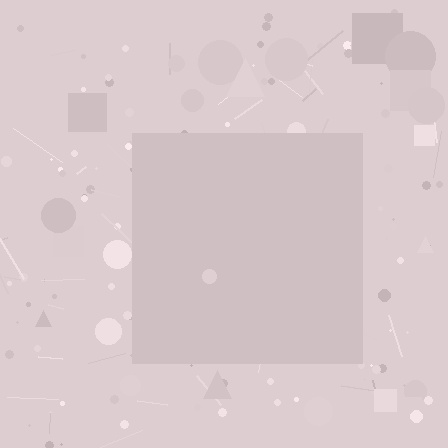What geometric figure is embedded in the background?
A square is embedded in the background.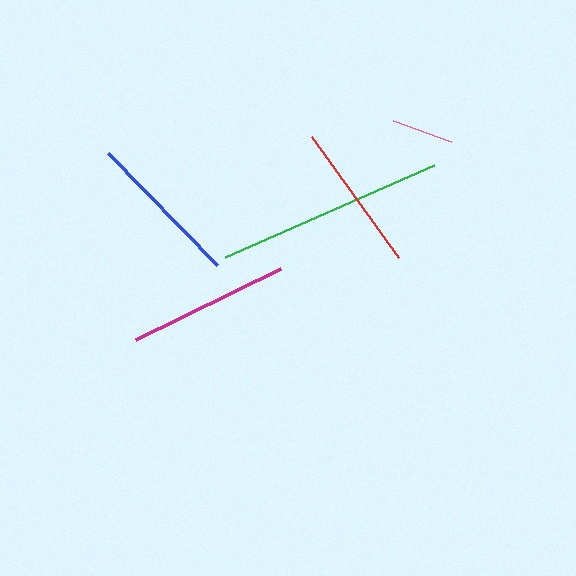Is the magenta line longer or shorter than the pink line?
The magenta line is longer than the pink line.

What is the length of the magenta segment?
The magenta segment is approximately 161 pixels long.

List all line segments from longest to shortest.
From longest to shortest: green, magenta, blue, red, pink.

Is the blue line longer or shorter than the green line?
The green line is longer than the blue line.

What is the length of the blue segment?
The blue segment is approximately 156 pixels long.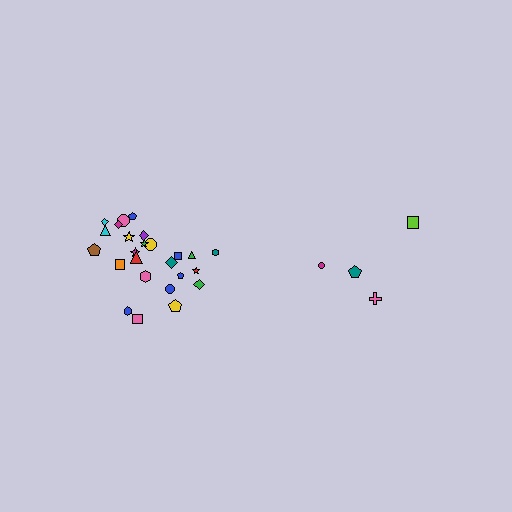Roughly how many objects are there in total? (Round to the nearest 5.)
Roughly 30 objects in total.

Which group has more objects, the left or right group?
The left group.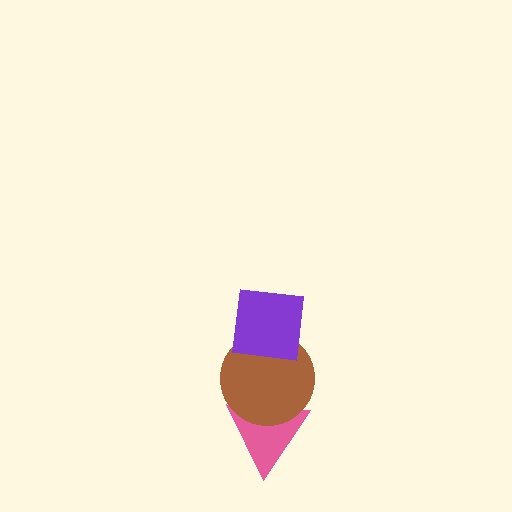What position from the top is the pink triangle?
The pink triangle is 3rd from the top.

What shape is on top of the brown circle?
The purple square is on top of the brown circle.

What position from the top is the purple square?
The purple square is 1st from the top.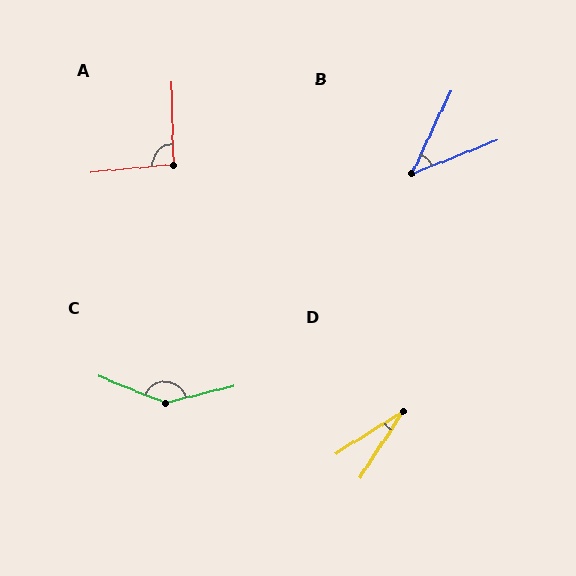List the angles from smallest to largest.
D (25°), B (43°), A (94°), C (144°).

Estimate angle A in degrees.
Approximately 94 degrees.